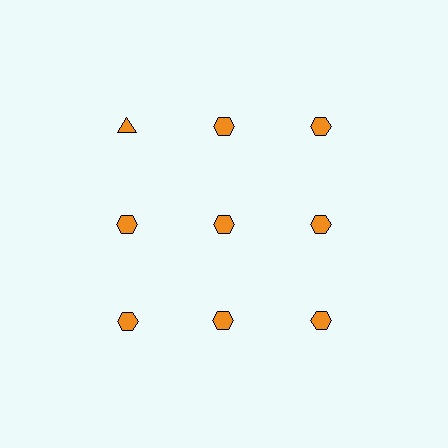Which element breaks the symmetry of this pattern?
The orange triangle in the top row, leftmost column breaks the symmetry. All other shapes are orange hexagons.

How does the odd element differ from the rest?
It has a different shape: triangle instead of hexagon.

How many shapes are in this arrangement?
There are 9 shapes arranged in a grid pattern.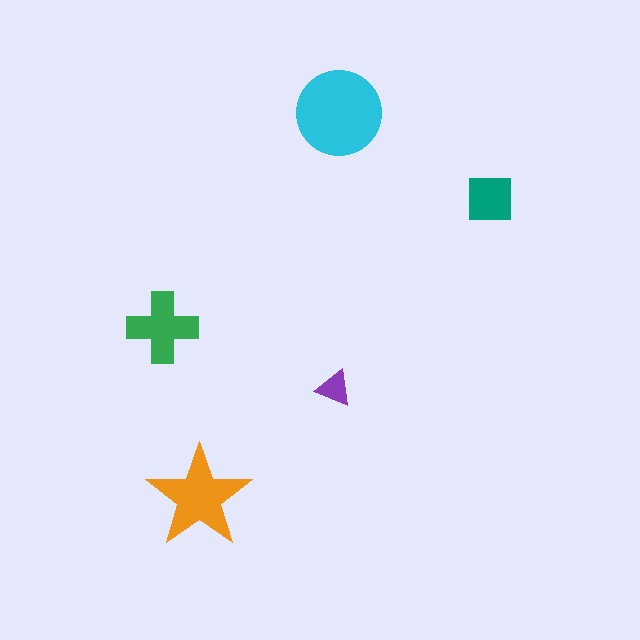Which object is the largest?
The cyan circle.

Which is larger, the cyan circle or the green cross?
The cyan circle.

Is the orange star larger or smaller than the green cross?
Larger.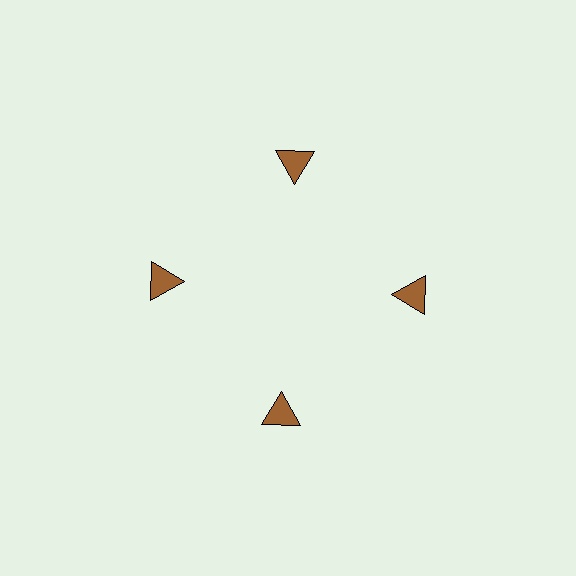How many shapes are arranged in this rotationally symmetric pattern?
There are 4 shapes, arranged in 4 groups of 1.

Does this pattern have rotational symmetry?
Yes, this pattern has 4-fold rotational symmetry. It looks the same after rotating 90 degrees around the center.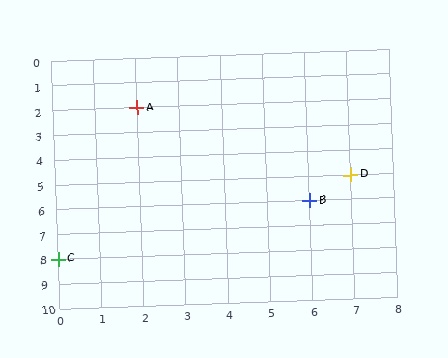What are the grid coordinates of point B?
Point B is at grid coordinates (6, 6).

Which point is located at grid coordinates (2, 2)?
Point A is at (2, 2).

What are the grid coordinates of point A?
Point A is at grid coordinates (2, 2).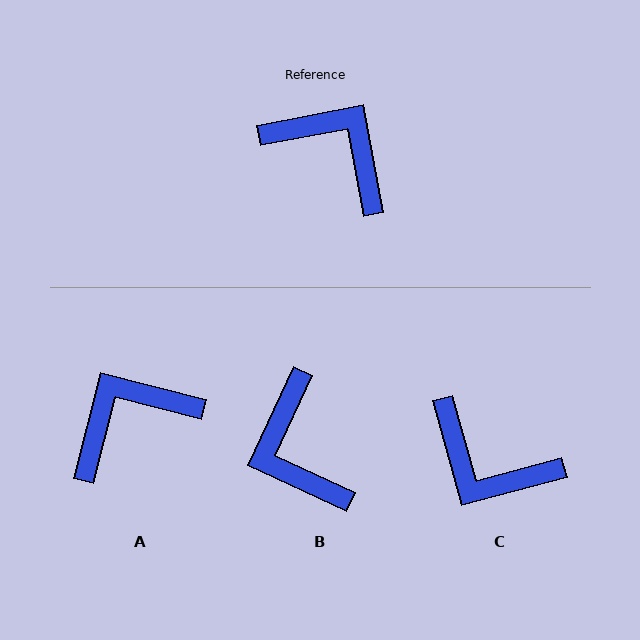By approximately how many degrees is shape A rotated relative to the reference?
Approximately 65 degrees counter-clockwise.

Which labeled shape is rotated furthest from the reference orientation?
C, about 175 degrees away.